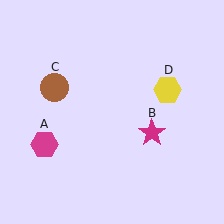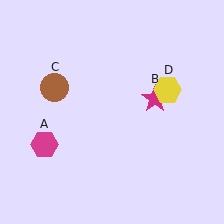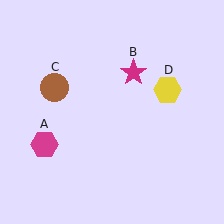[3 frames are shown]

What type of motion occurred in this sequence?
The magenta star (object B) rotated counterclockwise around the center of the scene.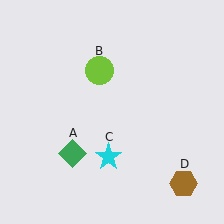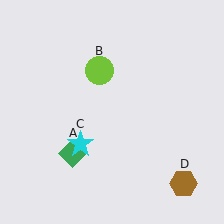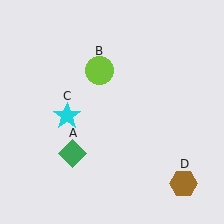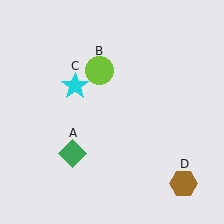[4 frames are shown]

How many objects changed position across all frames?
1 object changed position: cyan star (object C).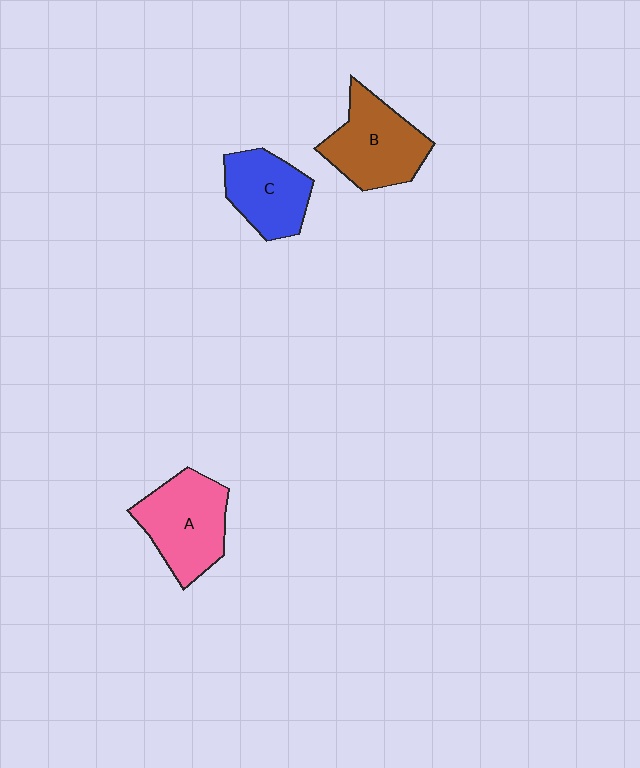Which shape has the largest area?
Shape A (pink).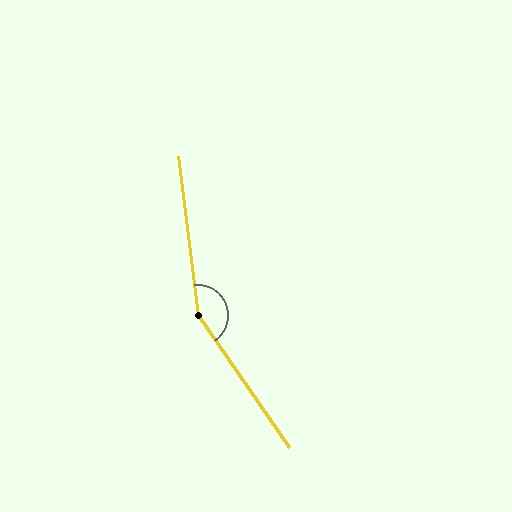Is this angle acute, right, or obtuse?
It is obtuse.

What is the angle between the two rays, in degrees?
Approximately 152 degrees.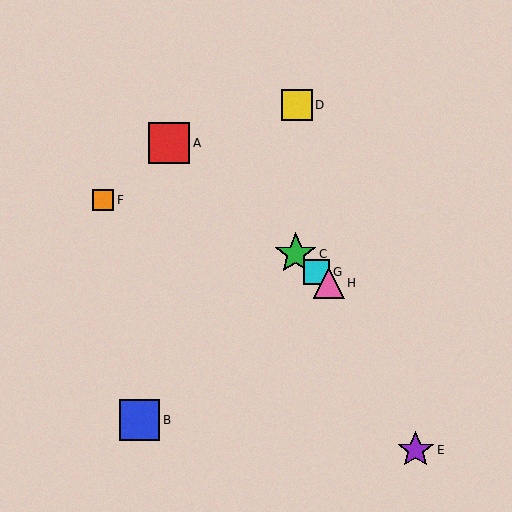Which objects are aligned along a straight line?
Objects A, C, G, H are aligned along a straight line.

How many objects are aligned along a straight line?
4 objects (A, C, G, H) are aligned along a straight line.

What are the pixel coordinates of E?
Object E is at (416, 450).